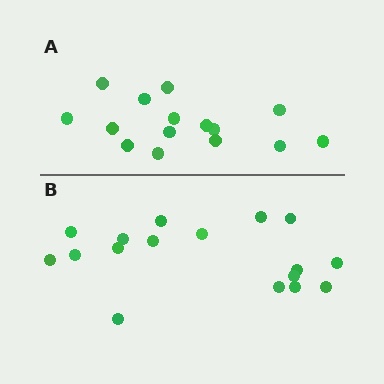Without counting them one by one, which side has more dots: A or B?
Region B (the bottom region) has more dots.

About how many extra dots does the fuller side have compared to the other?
Region B has just a few more — roughly 2 or 3 more dots than region A.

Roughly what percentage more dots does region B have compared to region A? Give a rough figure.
About 15% more.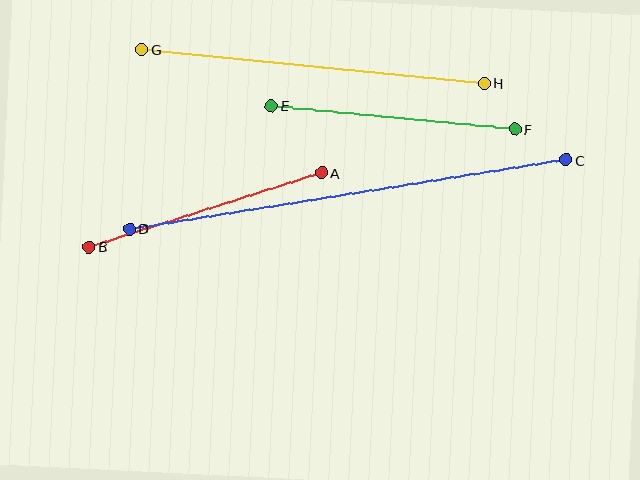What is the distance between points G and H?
The distance is approximately 344 pixels.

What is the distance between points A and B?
The distance is approximately 244 pixels.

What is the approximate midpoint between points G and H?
The midpoint is at approximately (313, 66) pixels.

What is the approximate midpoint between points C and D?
The midpoint is at approximately (348, 194) pixels.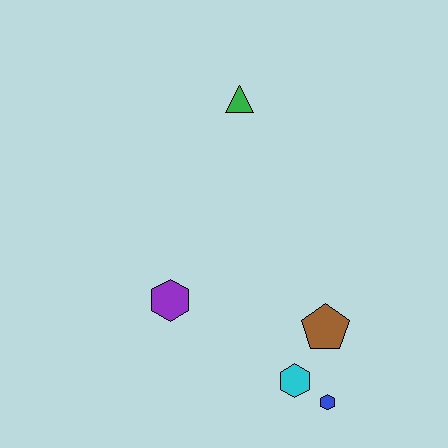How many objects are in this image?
There are 5 objects.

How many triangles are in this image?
There is 1 triangle.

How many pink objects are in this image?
There are no pink objects.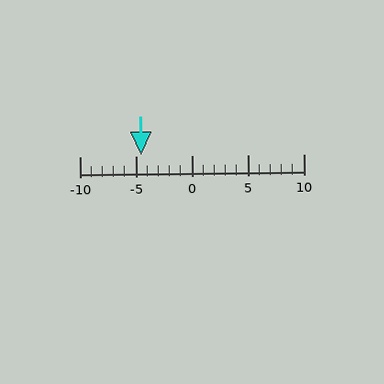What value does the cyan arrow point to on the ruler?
The cyan arrow points to approximately -4.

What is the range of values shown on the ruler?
The ruler shows values from -10 to 10.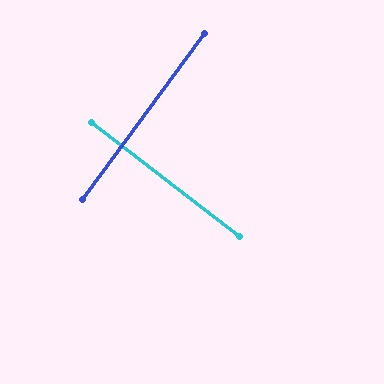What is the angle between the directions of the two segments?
Approximately 89 degrees.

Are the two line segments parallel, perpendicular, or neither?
Perpendicular — they meet at approximately 89°.